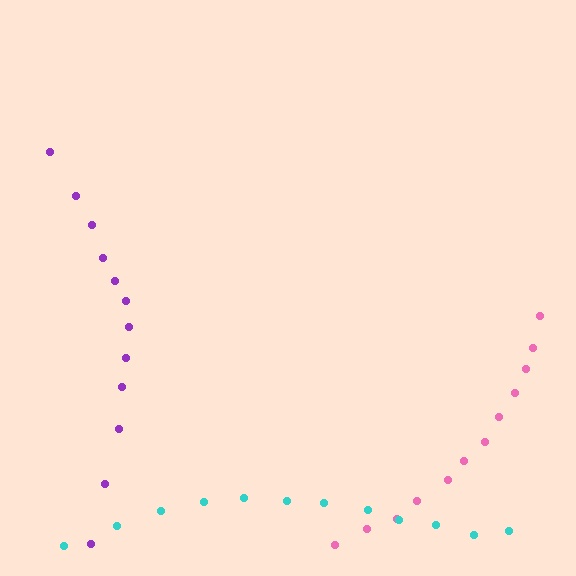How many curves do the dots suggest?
There are 3 distinct paths.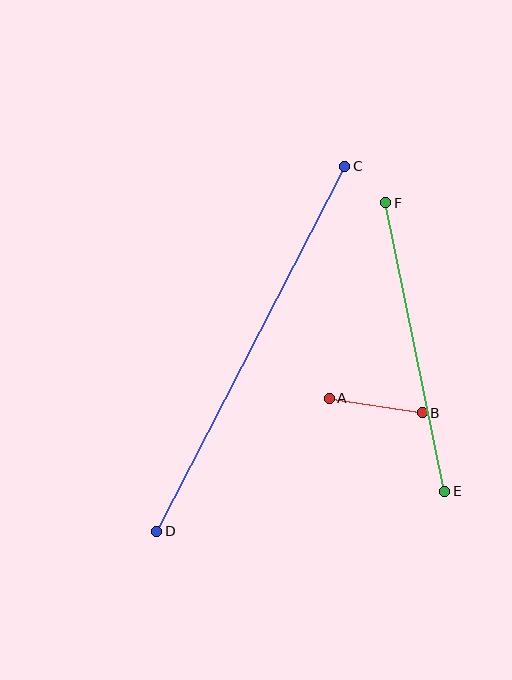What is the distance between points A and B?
The distance is approximately 94 pixels.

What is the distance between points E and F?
The distance is approximately 295 pixels.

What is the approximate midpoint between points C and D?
The midpoint is at approximately (251, 349) pixels.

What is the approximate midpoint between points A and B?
The midpoint is at approximately (376, 405) pixels.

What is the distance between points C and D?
The distance is approximately 411 pixels.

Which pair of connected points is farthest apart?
Points C and D are farthest apart.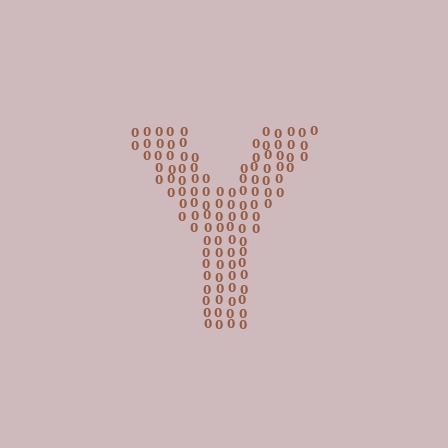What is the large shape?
The large shape is the letter Y.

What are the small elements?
The small elements are digit 0's.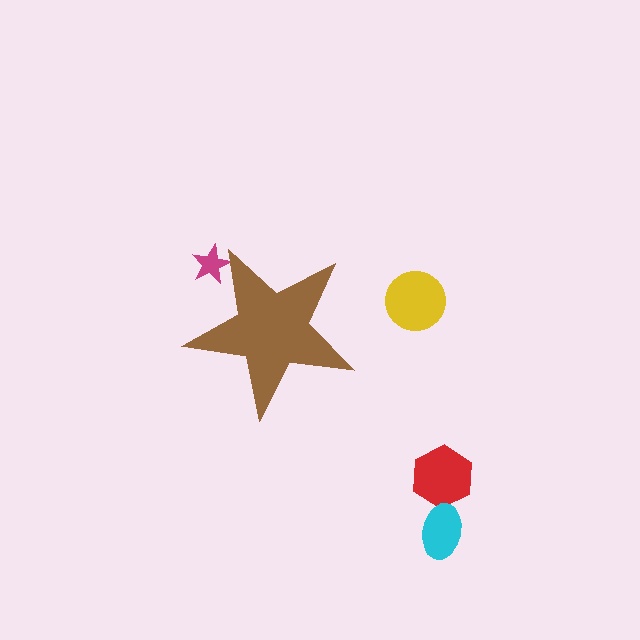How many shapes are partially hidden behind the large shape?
1 shape is partially hidden.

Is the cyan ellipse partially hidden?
No, the cyan ellipse is fully visible.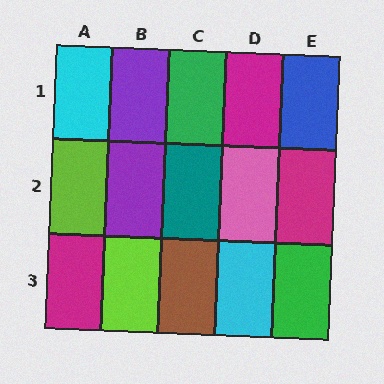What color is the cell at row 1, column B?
Purple.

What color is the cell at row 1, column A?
Cyan.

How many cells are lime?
2 cells are lime.